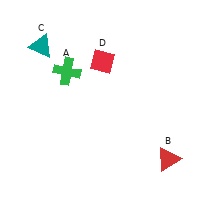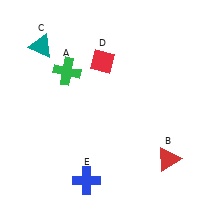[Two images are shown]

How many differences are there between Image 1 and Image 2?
There is 1 difference between the two images.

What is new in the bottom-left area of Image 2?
A blue cross (E) was added in the bottom-left area of Image 2.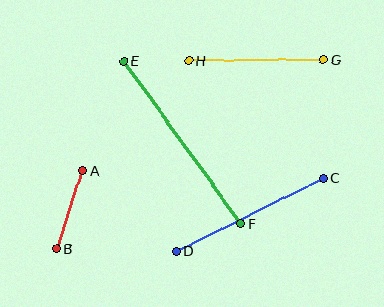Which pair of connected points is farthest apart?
Points E and F are farthest apart.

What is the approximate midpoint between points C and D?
The midpoint is at approximately (250, 214) pixels.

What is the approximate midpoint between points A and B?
The midpoint is at approximately (69, 210) pixels.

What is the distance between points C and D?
The distance is approximately 163 pixels.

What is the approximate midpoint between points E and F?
The midpoint is at approximately (182, 142) pixels.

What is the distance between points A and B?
The distance is approximately 82 pixels.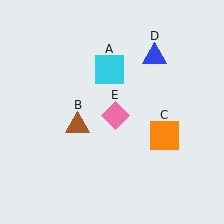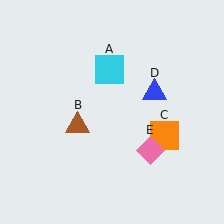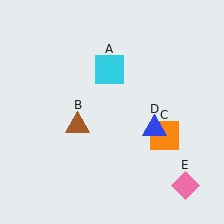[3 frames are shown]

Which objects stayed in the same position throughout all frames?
Cyan square (object A) and brown triangle (object B) and orange square (object C) remained stationary.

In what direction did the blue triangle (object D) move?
The blue triangle (object D) moved down.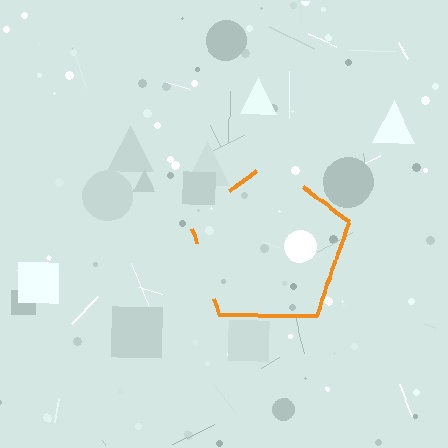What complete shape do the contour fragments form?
The contour fragments form a pentagon.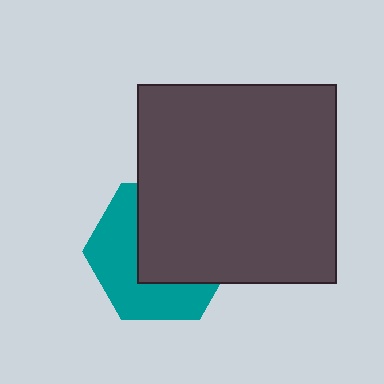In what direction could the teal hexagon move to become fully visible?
The teal hexagon could move toward the lower-left. That would shift it out from behind the dark gray square entirely.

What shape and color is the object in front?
The object in front is a dark gray square.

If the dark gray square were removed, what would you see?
You would see the complete teal hexagon.